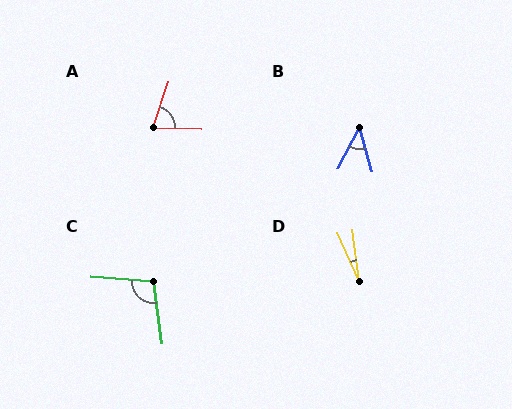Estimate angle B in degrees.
Approximately 44 degrees.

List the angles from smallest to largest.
D (16°), B (44°), A (72°), C (103°).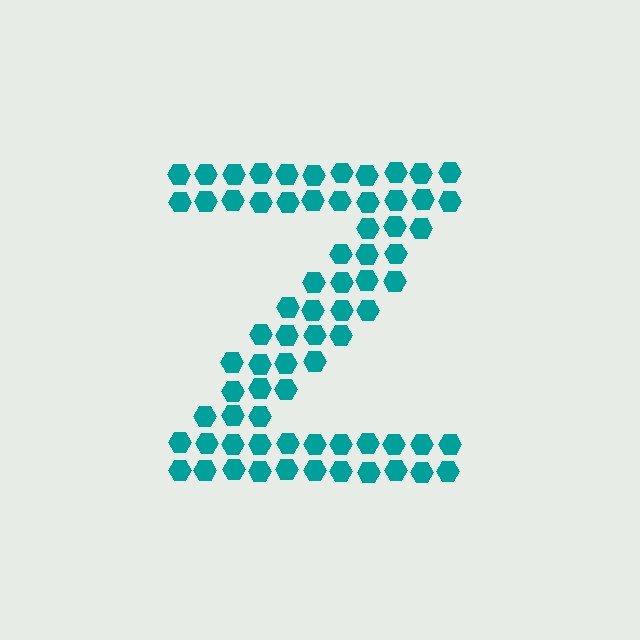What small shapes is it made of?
It is made of small hexagons.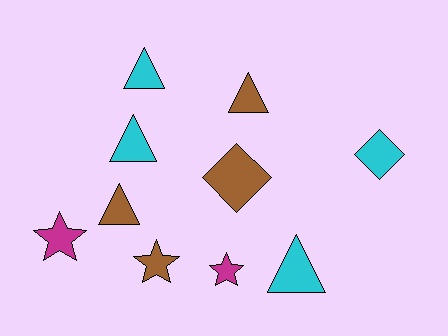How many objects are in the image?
There are 10 objects.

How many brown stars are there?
There is 1 brown star.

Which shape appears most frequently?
Triangle, with 5 objects.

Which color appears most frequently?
Brown, with 4 objects.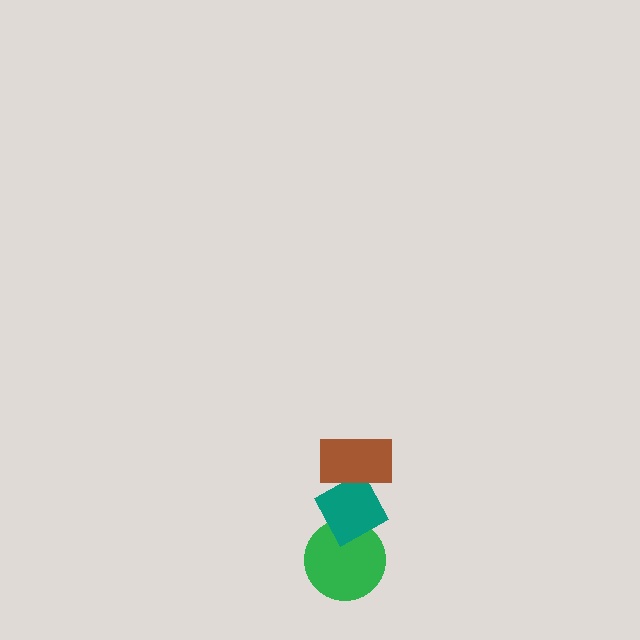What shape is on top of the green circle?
The teal diamond is on top of the green circle.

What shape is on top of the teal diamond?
The brown rectangle is on top of the teal diamond.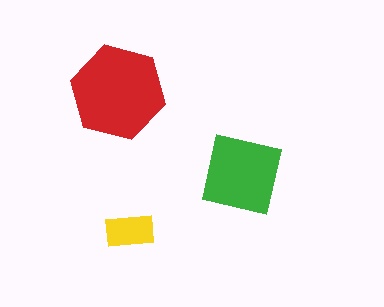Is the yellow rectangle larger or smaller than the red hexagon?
Smaller.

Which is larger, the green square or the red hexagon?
The red hexagon.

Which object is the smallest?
The yellow rectangle.